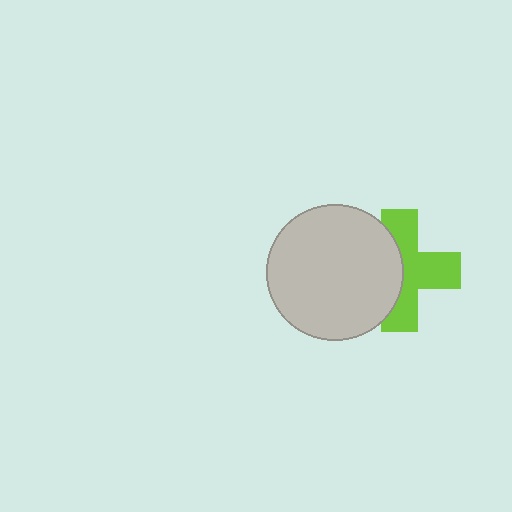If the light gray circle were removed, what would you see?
You would see the complete lime cross.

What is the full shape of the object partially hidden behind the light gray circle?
The partially hidden object is a lime cross.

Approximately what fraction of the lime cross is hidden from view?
Roughly 41% of the lime cross is hidden behind the light gray circle.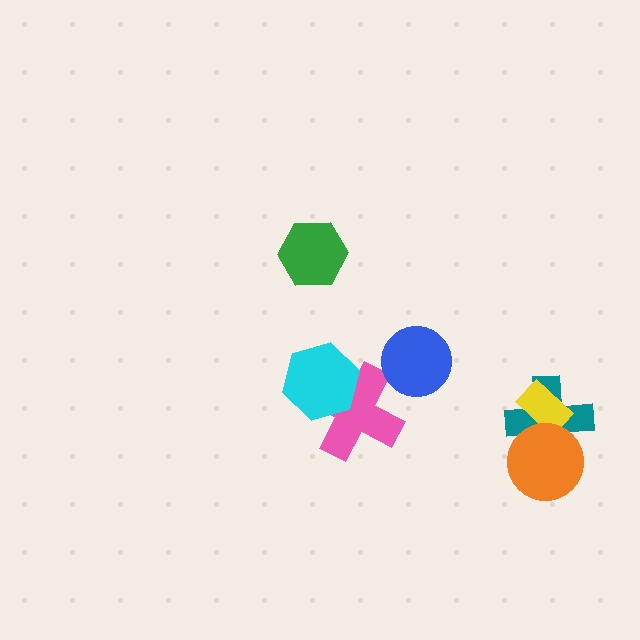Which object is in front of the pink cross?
The cyan hexagon is in front of the pink cross.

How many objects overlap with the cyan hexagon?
1 object overlaps with the cyan hexagon.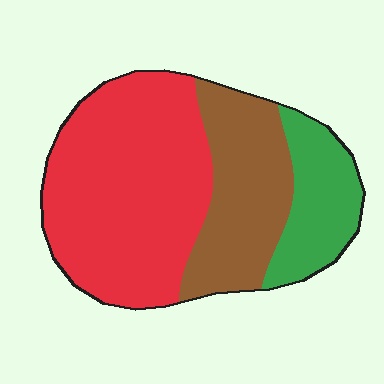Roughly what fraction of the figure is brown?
Brown covers about 30% of the figure.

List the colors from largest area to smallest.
From largest to smallest: red, brown, green.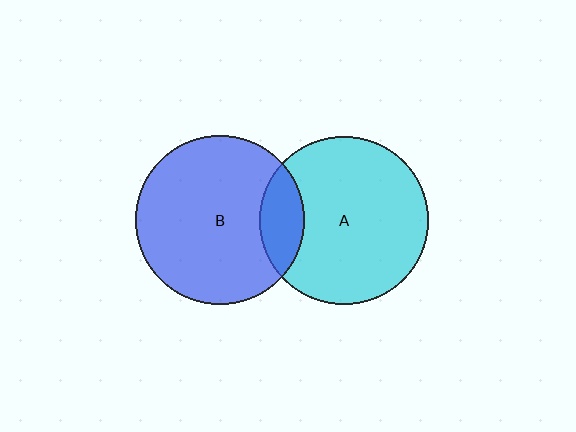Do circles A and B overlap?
Yes.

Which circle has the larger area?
Circle B (blue).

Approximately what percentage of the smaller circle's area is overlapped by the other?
Approximately 15%.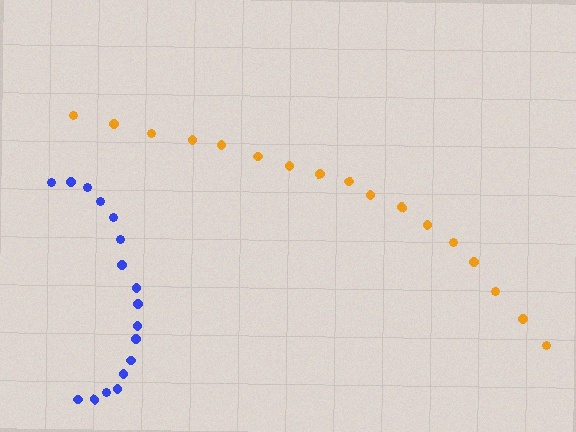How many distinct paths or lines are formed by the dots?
There are 2 distinct paths.